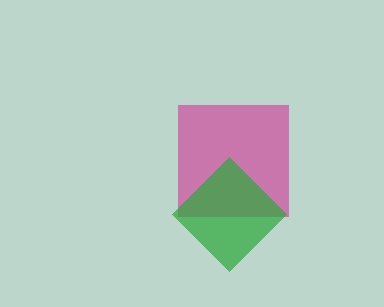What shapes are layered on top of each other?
The layered shapes are: a magenta square, a green diamond.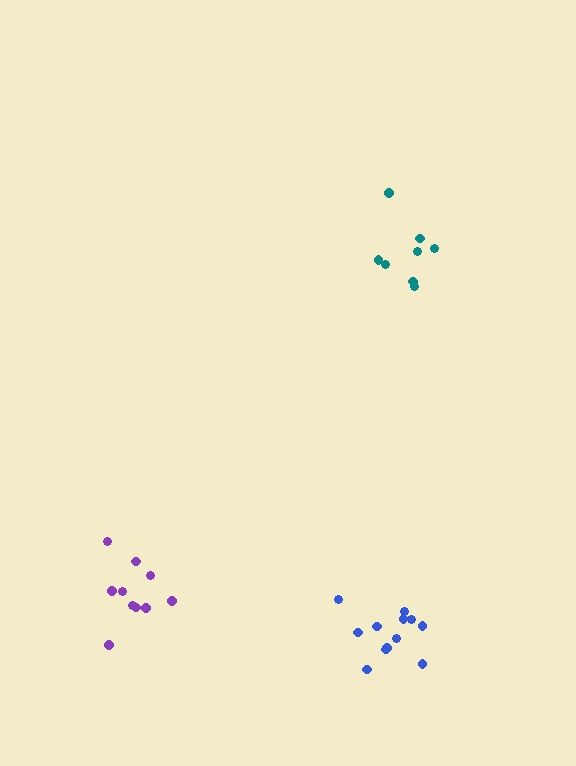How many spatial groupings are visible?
There are 3 spatial groupings.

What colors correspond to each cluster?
The clusters are colored: blue, teal, purple.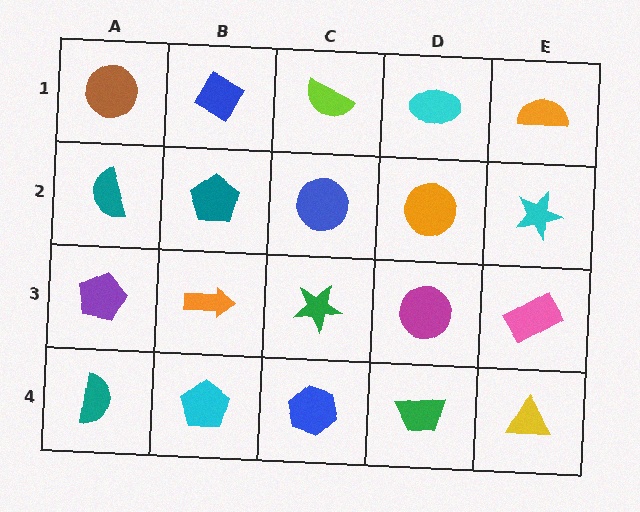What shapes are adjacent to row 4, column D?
A magenta circle (row 3, column D), a blue hexagon (row 4, column C), a yellow triangle (row 4, column E).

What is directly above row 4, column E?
A pink rectangle.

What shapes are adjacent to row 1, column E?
A cyan star (row 2, column E), a cyan ellipse (row 1, column D).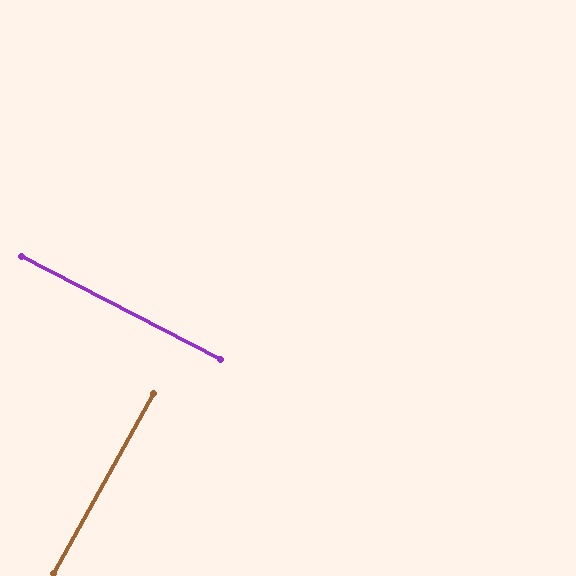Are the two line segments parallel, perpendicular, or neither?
Perpendicular — they meet at approximately 88°.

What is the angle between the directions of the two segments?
Approximately 88 degrees.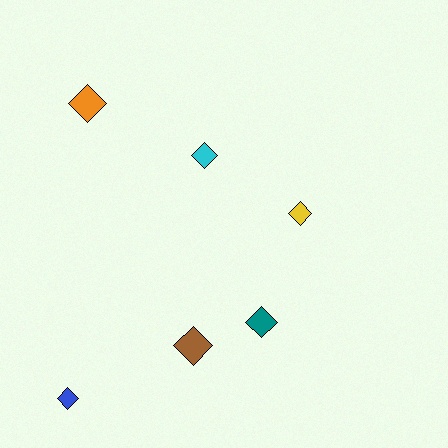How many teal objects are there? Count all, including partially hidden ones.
There is 1 teal object.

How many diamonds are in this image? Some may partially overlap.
There are 6 diamonds.